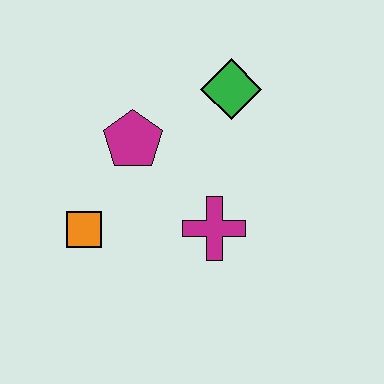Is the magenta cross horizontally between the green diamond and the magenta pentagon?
Yes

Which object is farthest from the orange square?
The green diamond is farthest from the orange square.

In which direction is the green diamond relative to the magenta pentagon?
The green diamond is to the right of the magenta pentagon.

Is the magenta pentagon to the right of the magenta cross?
No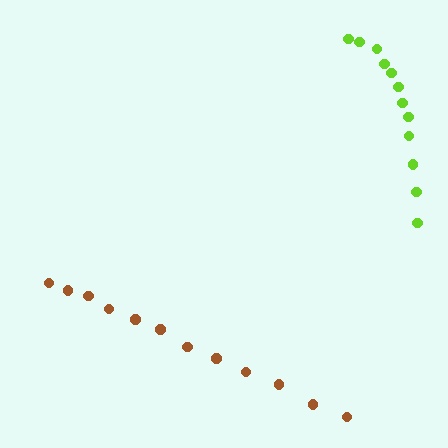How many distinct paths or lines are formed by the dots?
There are 2 distinct paths.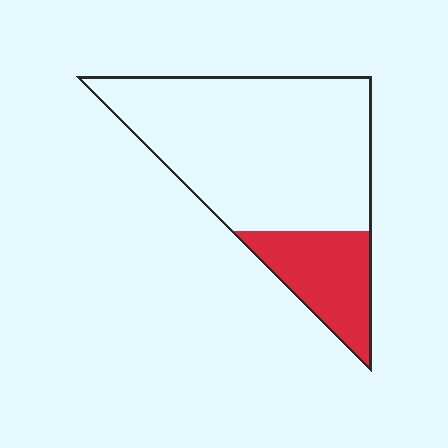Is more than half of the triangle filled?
No.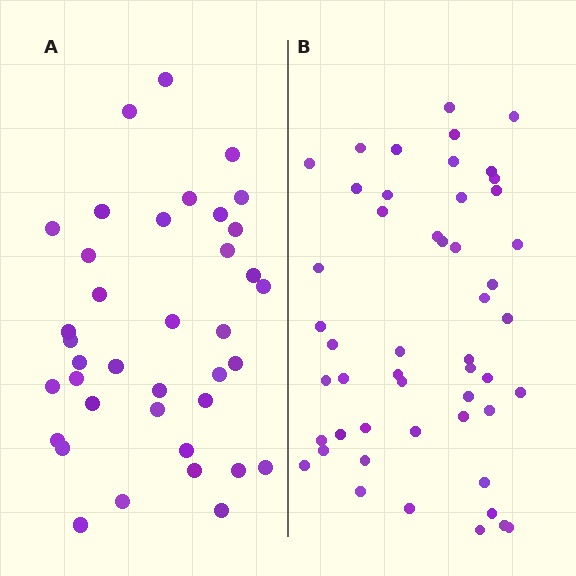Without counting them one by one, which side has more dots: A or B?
Region B (the right region) has more dots.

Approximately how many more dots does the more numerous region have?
Region B has roughly 12 or so more dots than region A.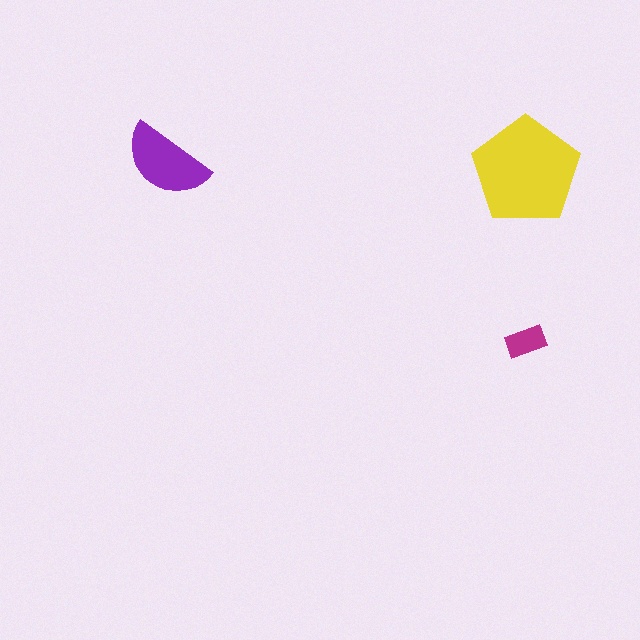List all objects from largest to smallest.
The yellow pentagon, the purple semicircle, the magenta rectangle.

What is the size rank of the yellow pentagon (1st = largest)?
1st.